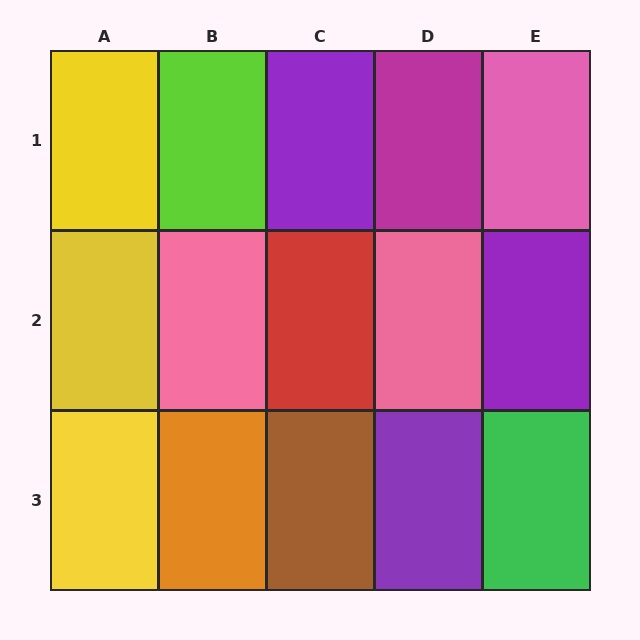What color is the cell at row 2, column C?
Red.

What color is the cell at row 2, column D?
Pink.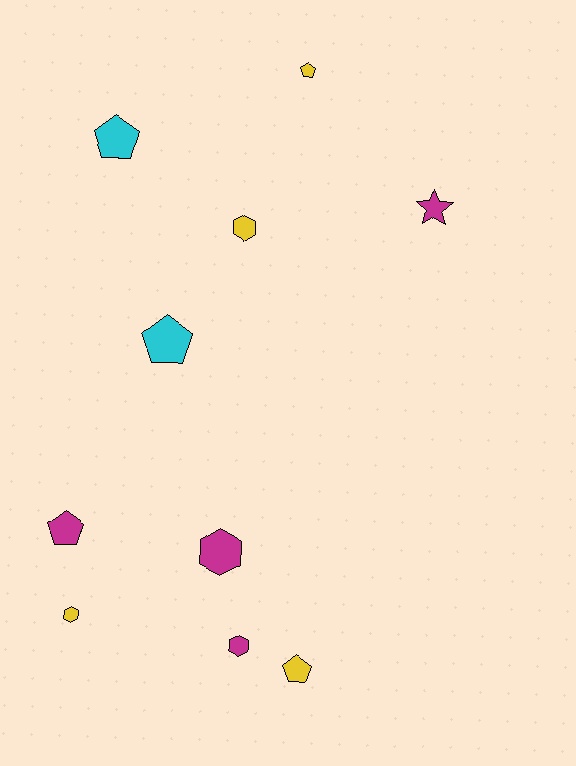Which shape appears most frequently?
Pentagon, with 5 objects.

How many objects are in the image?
There are 10 objects.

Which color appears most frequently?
Yellow, with 4 objects.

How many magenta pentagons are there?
There is 1 magenta pentagon.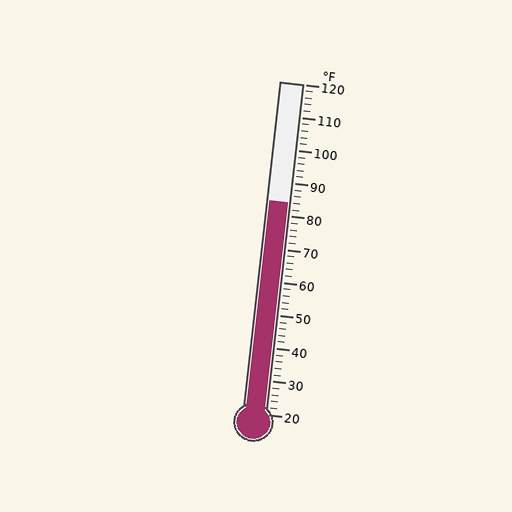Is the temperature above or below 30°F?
The temperature is above 30°F.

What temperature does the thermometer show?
The thermometer shows approximately 84°F.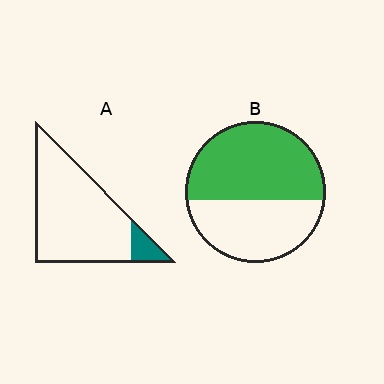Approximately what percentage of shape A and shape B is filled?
A is approximately 10% and B is approximately 55%.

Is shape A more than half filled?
No.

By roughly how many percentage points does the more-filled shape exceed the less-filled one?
By roughly 45 percentage points (B over A).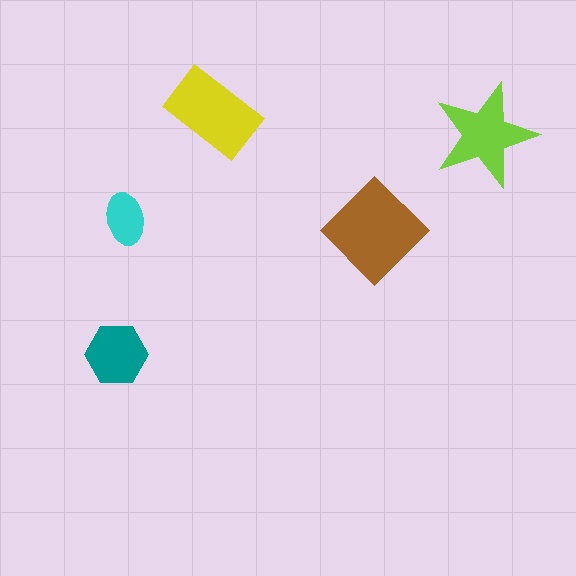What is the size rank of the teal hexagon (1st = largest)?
4th.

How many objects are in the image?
There are 5 objects in the image.